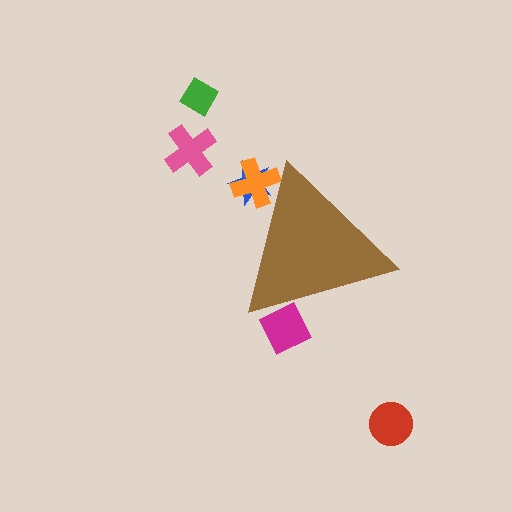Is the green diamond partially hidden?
No, the green diamond is fully visible.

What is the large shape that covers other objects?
A brown triangle.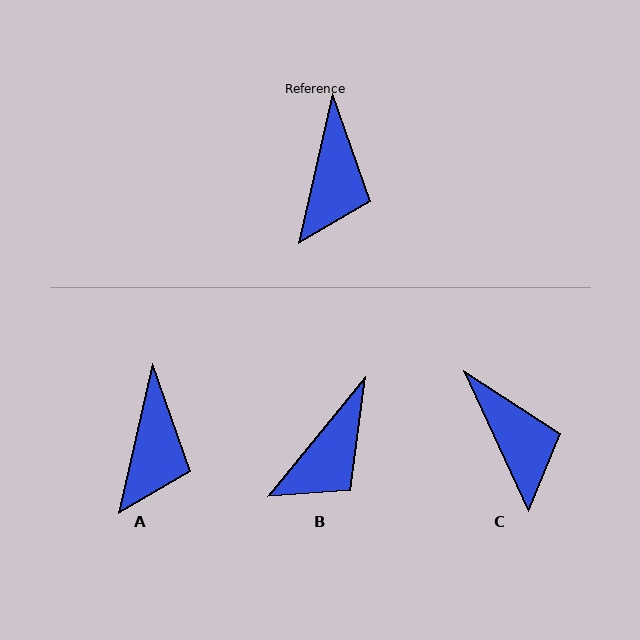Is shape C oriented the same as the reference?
No, it is off by about 38 degrees.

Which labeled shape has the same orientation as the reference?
A.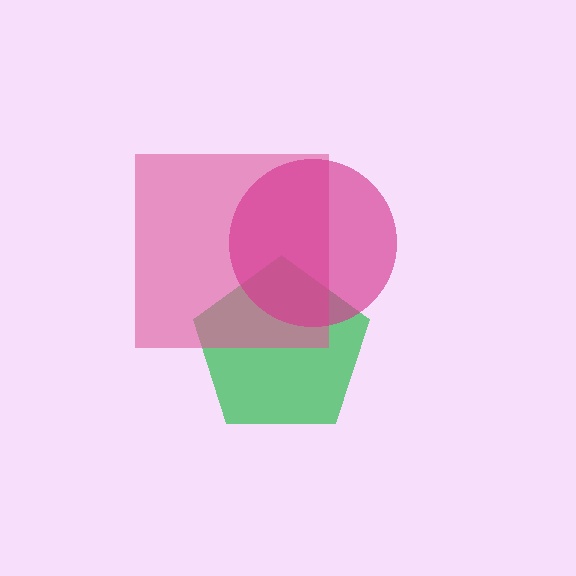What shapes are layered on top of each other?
The layered shapes are: a green pentagon, a pink square, a magenta circle.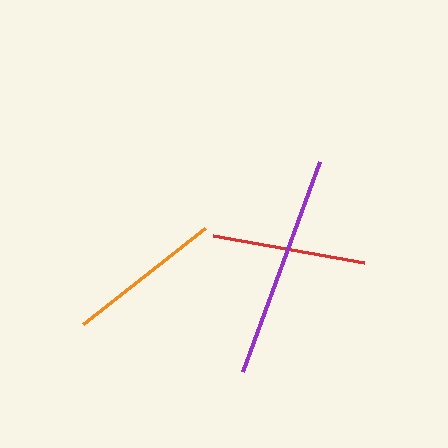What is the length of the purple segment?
The purple segment is approximately 223 pixels long.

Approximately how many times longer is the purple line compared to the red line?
The purple line is approximately 1.5 times the length of the red line.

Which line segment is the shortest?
The red line is the shortest at approximately 153 pixels.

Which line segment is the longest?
The purple line is the longest at approximately 223 pixels.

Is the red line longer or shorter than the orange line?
The orange line is longer than the red line.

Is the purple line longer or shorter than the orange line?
The purple line is longer than the orange line.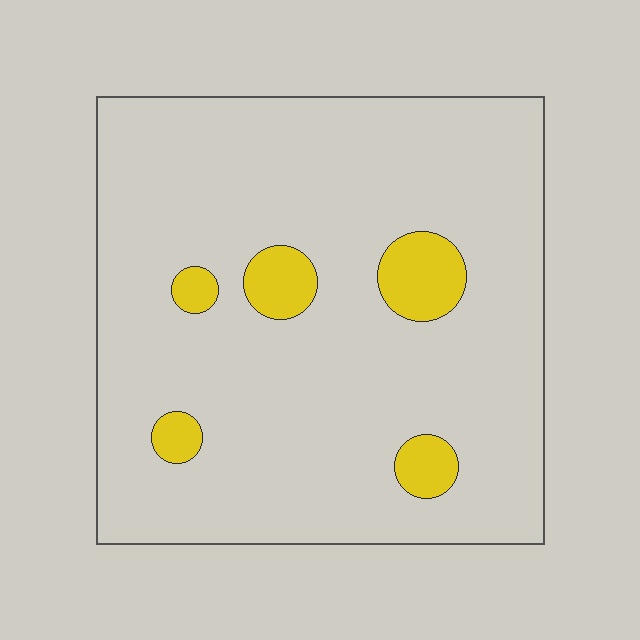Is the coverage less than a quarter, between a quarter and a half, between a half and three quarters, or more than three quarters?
Less than a quarter.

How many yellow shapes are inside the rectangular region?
5.